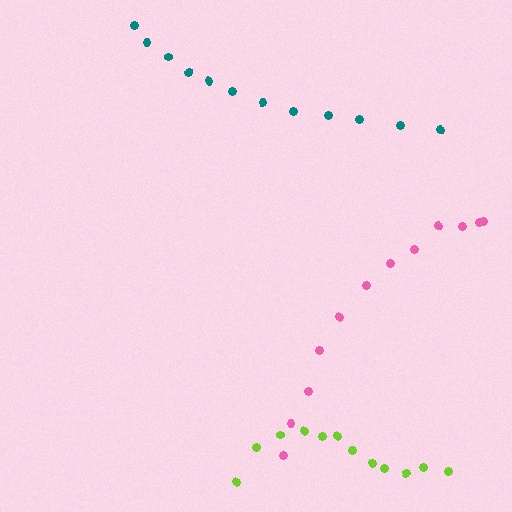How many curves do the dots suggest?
There are 3 distinct paths.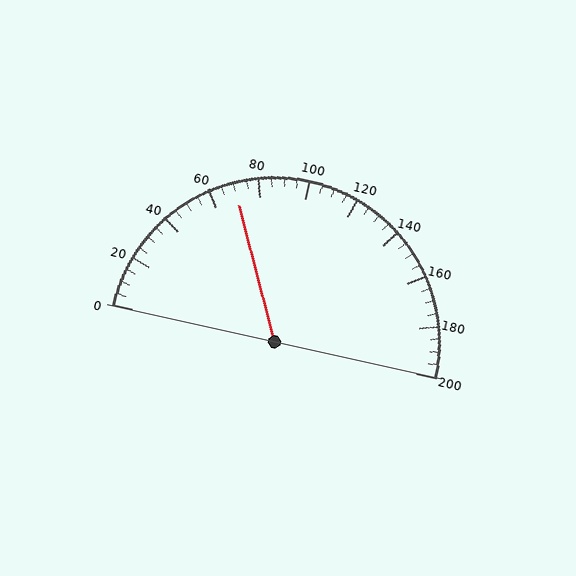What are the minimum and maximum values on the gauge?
The gauge ranges from 0 to 200.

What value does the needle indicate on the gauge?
The needle indicates approximately 70.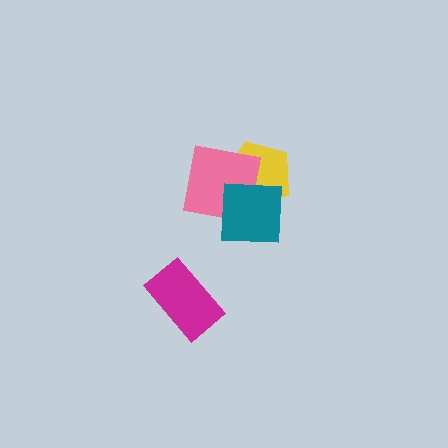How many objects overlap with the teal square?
2 objects overlap with the teal square.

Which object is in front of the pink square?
The teal square is in front of the pink square.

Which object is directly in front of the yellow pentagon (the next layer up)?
The pink square is directly in front of the yellow pentagon.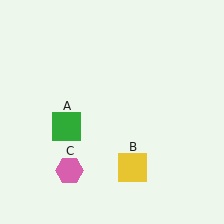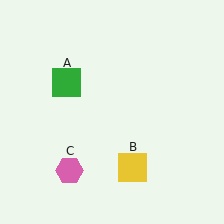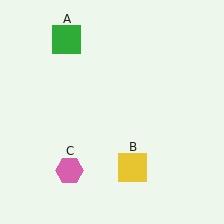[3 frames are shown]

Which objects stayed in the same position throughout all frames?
Yellow square (object B) and pink hexagon (object C) remained stationary.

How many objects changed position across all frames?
1 object changed position: green square (object A).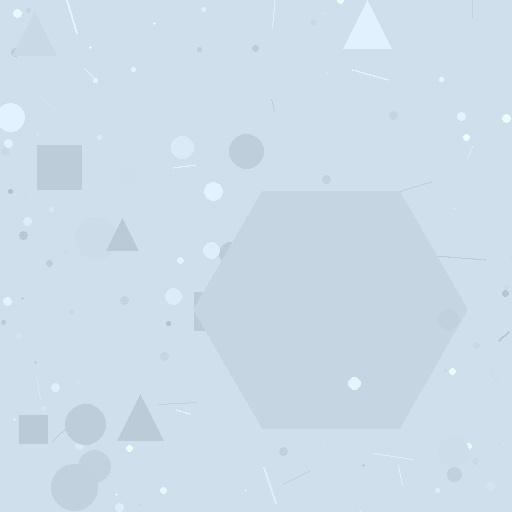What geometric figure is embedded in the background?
A hexagon is embedded in the background.